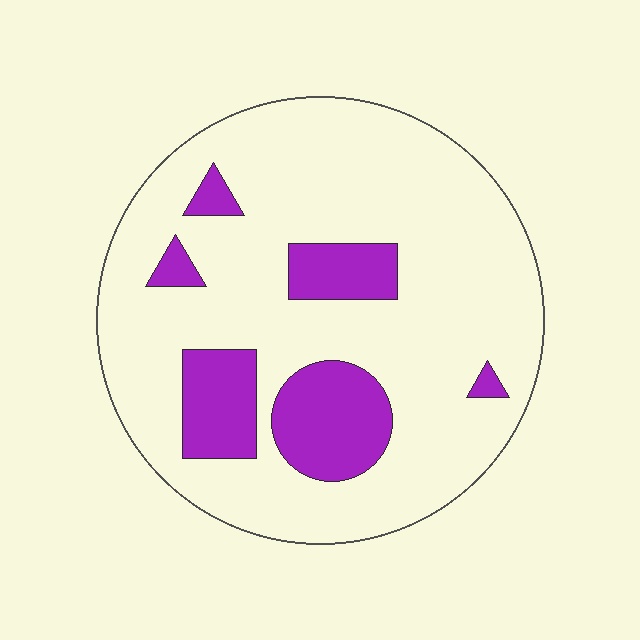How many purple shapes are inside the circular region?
6.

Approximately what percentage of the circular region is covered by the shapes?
Approximately 20%.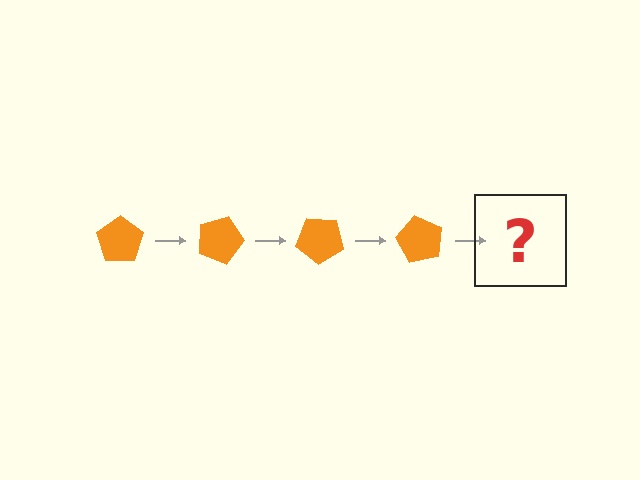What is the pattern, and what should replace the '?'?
The pattern is that the pentagon rotates 20 degrees each step. The '?' should be an orange pentagon rotated 80 degrees.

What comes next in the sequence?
The next element should be an orange pentagon rotated 80 degrees.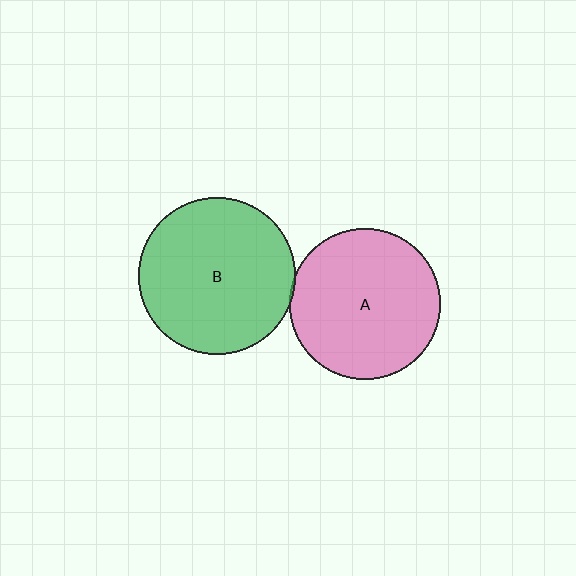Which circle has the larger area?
Circle B (green).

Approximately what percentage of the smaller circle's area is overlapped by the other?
Approximately 5%.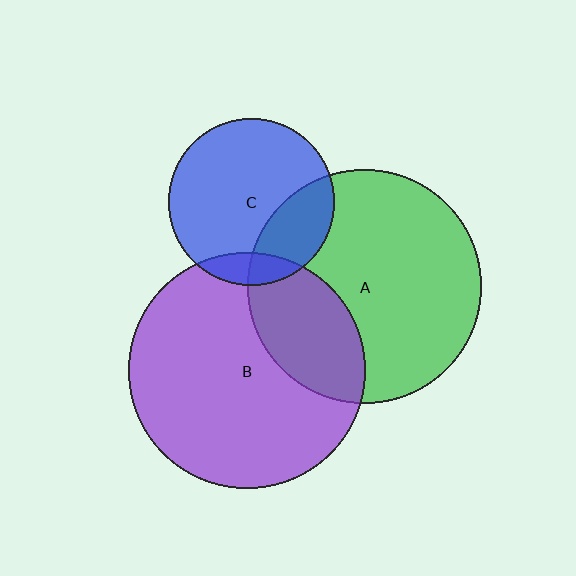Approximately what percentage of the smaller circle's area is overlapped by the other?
Approximately 25%.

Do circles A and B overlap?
Yes.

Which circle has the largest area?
Circle B (purple).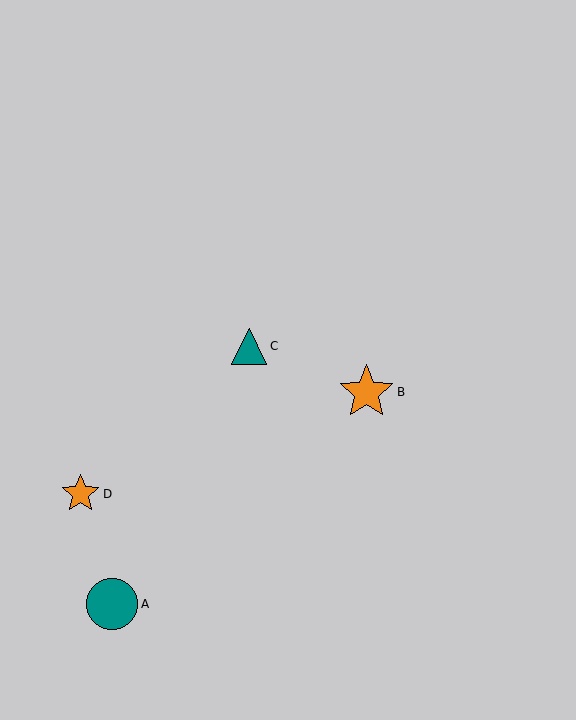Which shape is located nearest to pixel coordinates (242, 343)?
The teal triangle (labeled C) at (249, 346) is nearest to that location.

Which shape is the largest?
The orange star (labeled B) is the largest.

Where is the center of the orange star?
The center of the orange star is at (366, 392).